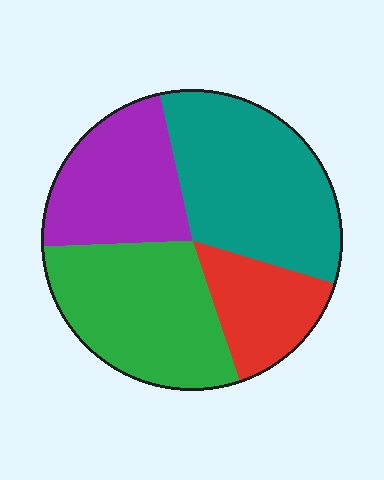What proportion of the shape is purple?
Purple covers 22% of the shape.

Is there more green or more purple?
Green.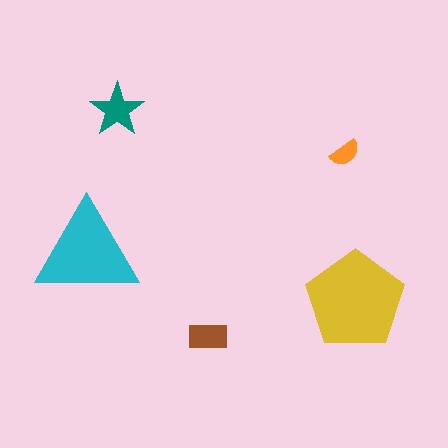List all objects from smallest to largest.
The orange semicircle, the brown rectangle, the teal star, the cyan triangle, the yellow pentagon.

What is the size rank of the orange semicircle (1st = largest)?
5th.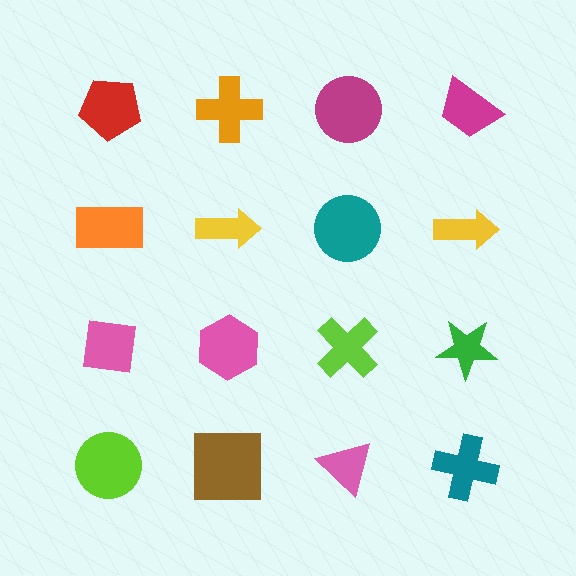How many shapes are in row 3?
4 shapes.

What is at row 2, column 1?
An orange rectangle.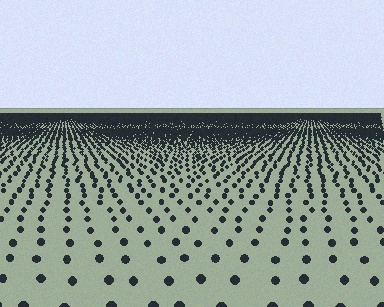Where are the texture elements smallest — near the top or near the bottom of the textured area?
Near the top.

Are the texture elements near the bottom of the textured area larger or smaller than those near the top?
Larger. Near the bottom, elements are closer to the viewer and appear at a bigger on-screen size.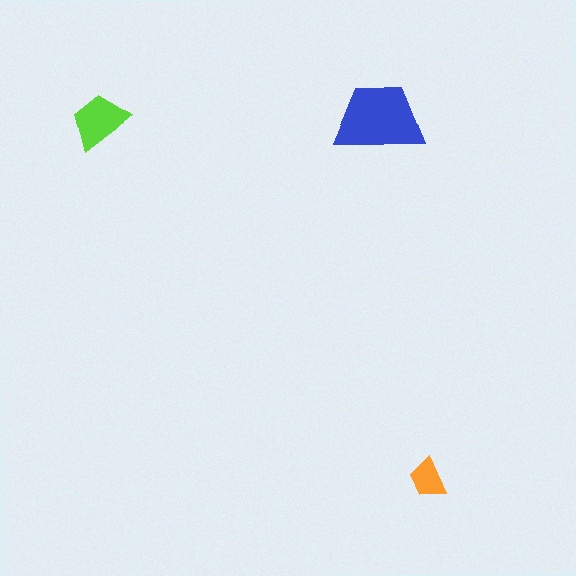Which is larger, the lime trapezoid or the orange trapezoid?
The lime one.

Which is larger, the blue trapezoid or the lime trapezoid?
The blue one.